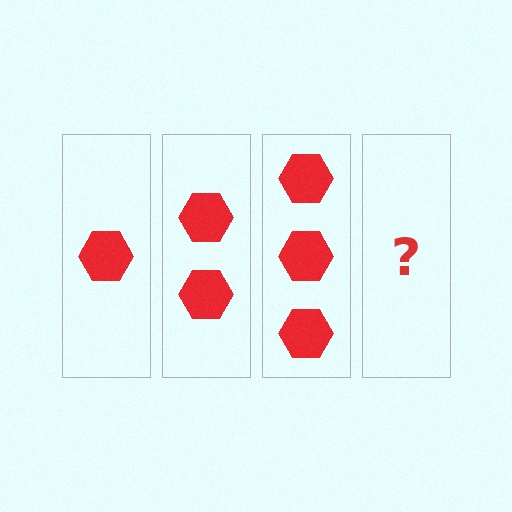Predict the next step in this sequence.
The next step is 4 hexagons.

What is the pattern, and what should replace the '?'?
The pattern is that each step adds one more hexagon. The '?' should be 4 hexagons.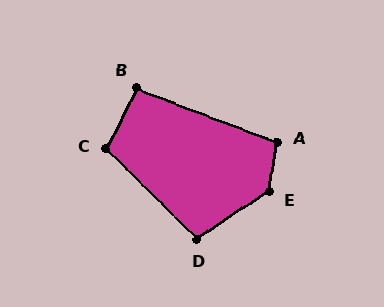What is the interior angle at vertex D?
Approximately 101 degrees (obtuse).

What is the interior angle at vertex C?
Approximately 109 degrees (obtuse).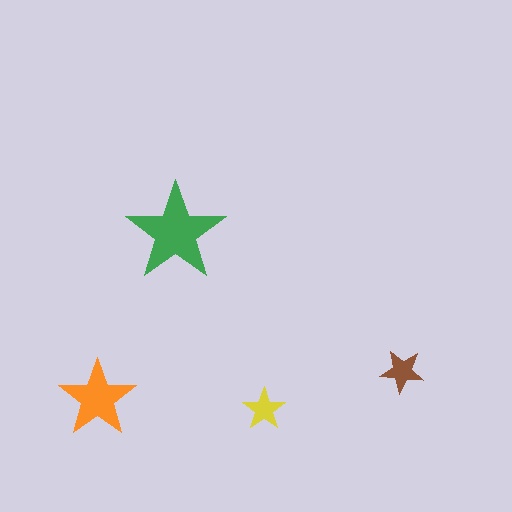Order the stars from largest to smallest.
the green one, the orange one, the brown one, the yellow one.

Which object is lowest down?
The yellow star is bottommost.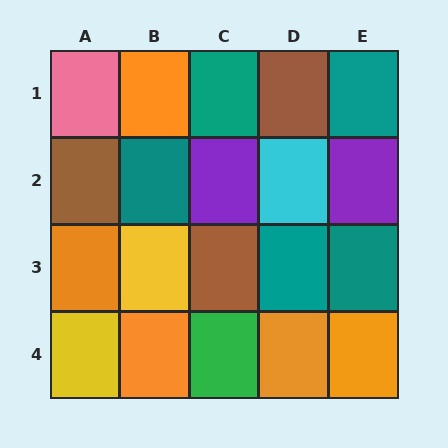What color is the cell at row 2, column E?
Purple.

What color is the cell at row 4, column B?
Orange.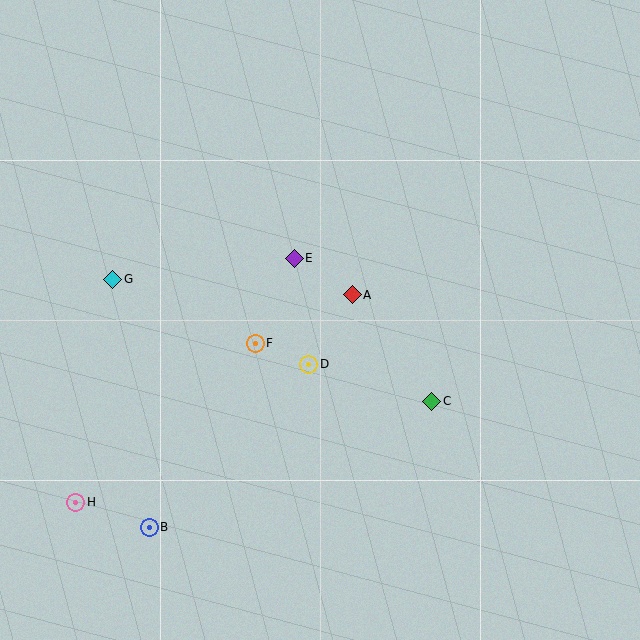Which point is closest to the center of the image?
Point A at (352, 295) is closest to the center.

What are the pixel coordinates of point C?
Point C is at (432, 401).